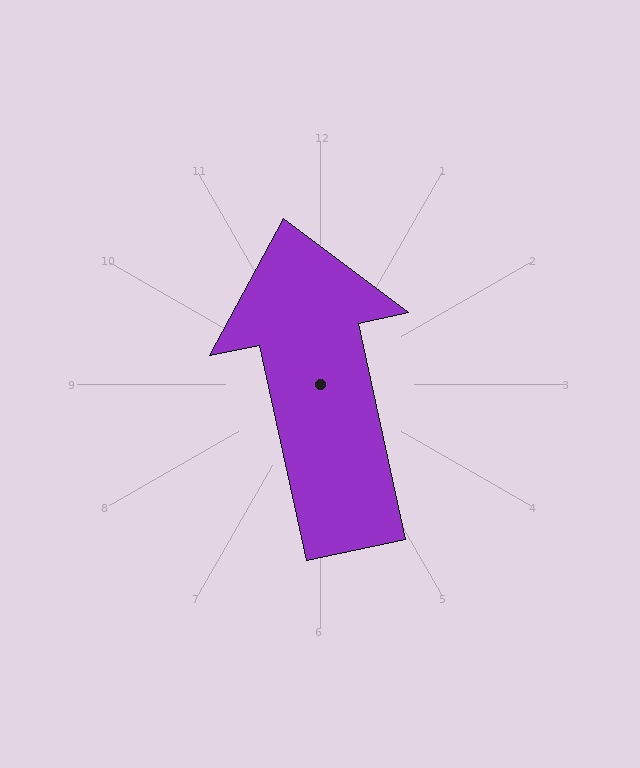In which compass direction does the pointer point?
North.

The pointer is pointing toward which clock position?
Roughly 12 o'clock.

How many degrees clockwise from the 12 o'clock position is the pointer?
Approximately 348 degrees.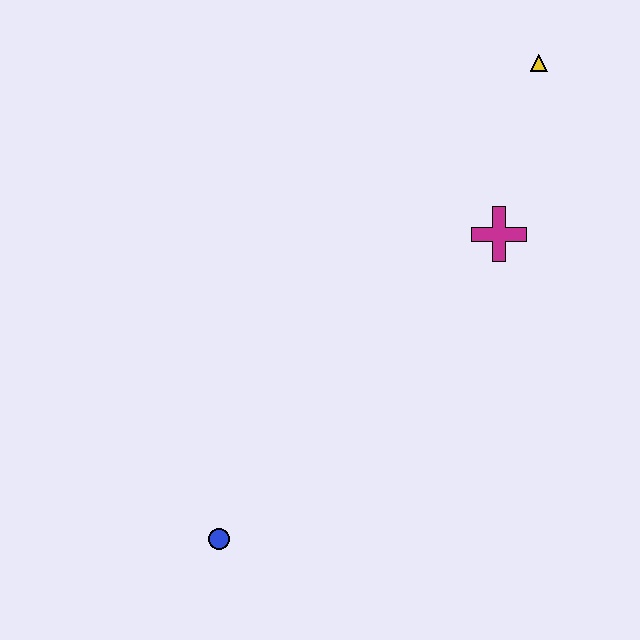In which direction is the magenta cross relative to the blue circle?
The magenta cross is above the blue circle.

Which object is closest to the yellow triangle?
The magenta cross is closest to the yellow triangle.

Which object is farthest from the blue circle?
The yellow triangle is farthest from the blue circle.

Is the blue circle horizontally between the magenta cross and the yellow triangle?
No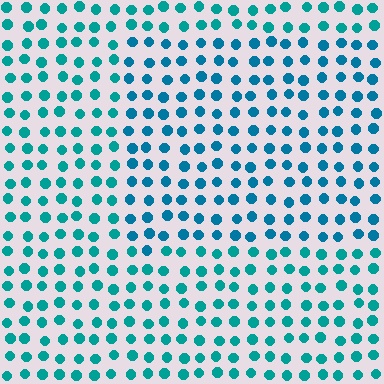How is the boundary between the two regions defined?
The boundary is defined purely by a slight shift in hue (about 19 degrees). Spacing, size, and orientation are identical on both sides.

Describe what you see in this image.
The image is filled with small teal elements in a uniform arrangement. A rectangle-shaped region is visible where the elements are tinted to a slightly different hue, forming a subtle color boundary.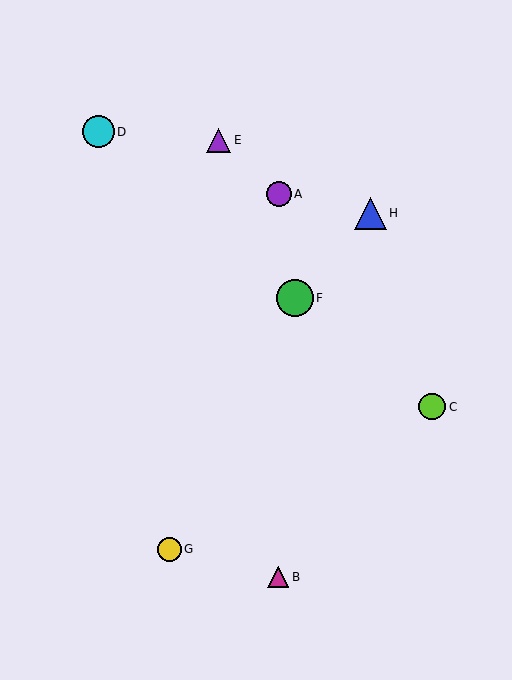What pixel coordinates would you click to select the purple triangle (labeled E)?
Click at (218, 140) to select the purple triangle E.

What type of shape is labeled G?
Shape G is a yellow circle.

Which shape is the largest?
The green circle (labeled F) is the largest.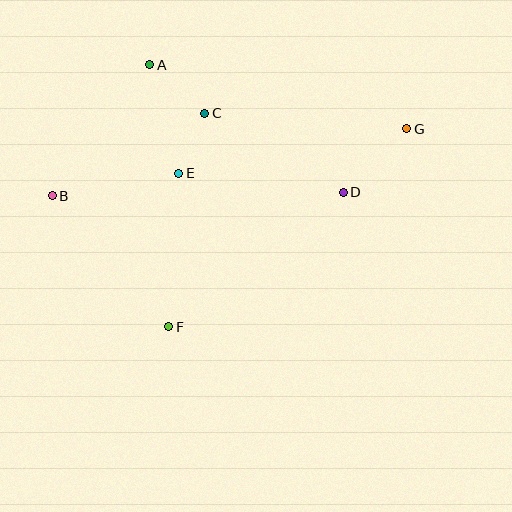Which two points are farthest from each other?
Points B and G are farthest from each other.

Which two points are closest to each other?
Points C and E are closest to each other.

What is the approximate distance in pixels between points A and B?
The distance between A and B is approximately 163 pixels.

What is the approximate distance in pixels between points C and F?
The distance between C and F is approximately 217 pixels.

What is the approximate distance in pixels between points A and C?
The distance between A and C is approximately 73 pixels.